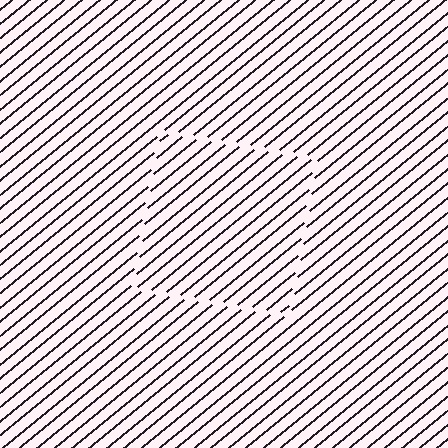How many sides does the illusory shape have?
4 sides — the line-ends trace a square.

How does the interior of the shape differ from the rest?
The interior of the shape contains the same grating, shifted by half a period — the contour is defined by the phase discontinuity where line-ends from the inner and outer gratings abut.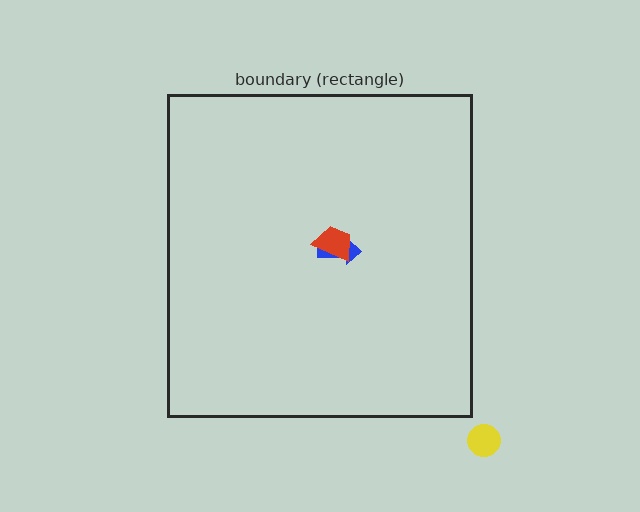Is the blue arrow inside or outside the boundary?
Inside.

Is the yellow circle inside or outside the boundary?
Outside.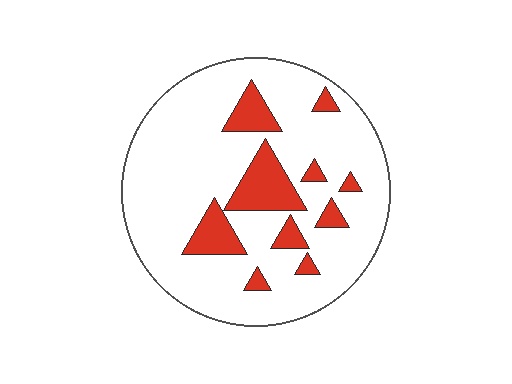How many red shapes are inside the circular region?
10.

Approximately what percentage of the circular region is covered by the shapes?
Approximately 15%.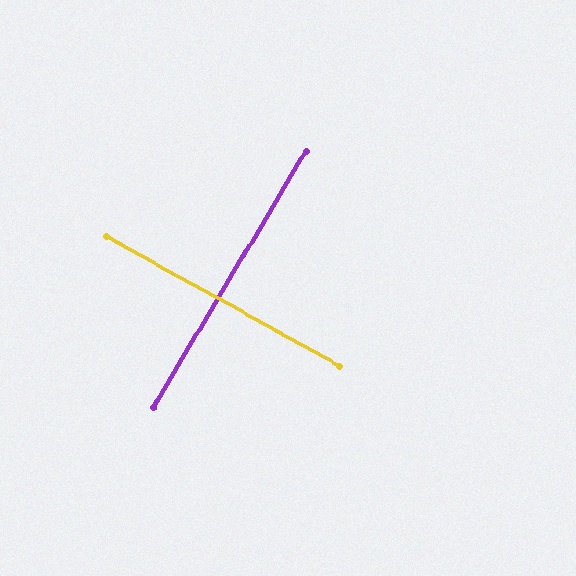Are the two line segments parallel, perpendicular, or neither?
Perpendicular — they meet at approximately 88°.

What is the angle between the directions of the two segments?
Approximately 88 degrees.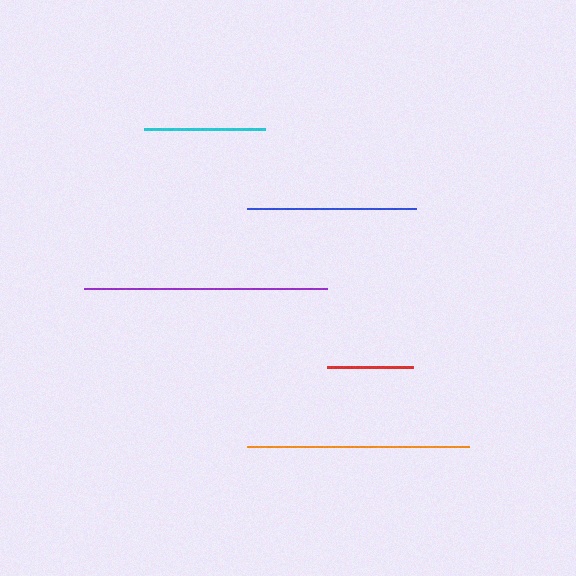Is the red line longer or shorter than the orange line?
The orange line is longer than the red line.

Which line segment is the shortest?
The red line is the shortest at approximately 85 pixels.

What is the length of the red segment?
The red segment is approximately 85 pixels long.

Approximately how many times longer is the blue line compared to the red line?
The blue line is approximately 2.0 times the length of the red line.